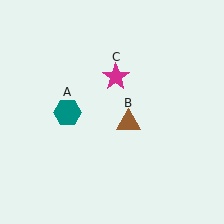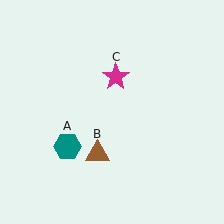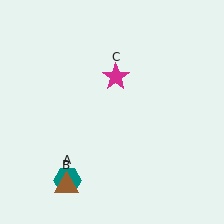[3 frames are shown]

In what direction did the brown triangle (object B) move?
The brown triangle (object B) moved down and to the left.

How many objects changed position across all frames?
2 objects changed position: teal hexagon (object A), brown triangle (object B).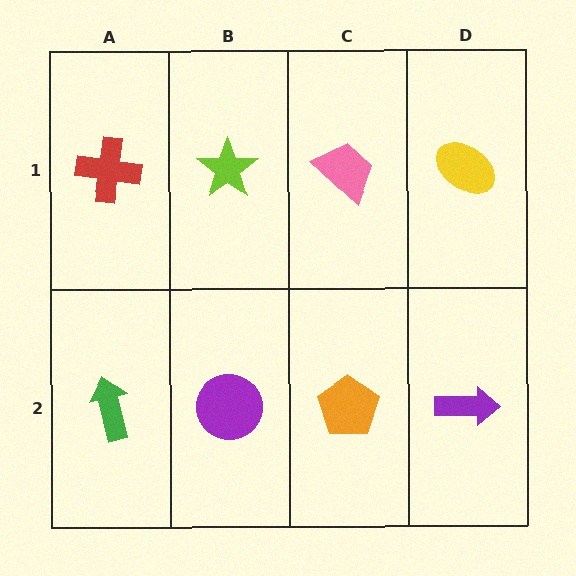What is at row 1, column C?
A pink trapezoid.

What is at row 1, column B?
A lime star.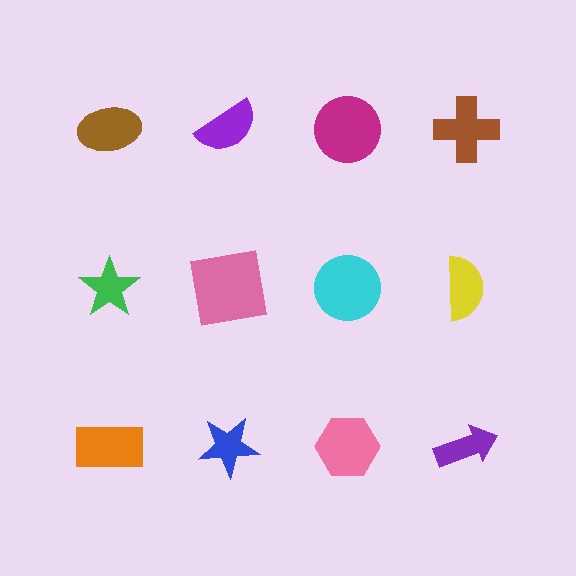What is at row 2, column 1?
A green star.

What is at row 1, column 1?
A brown ellipse.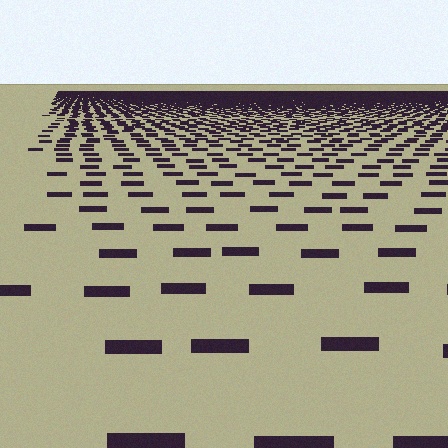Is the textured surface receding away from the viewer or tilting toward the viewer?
The surface is receding away from the viewer. Texture elements get smaller and denser toward the top.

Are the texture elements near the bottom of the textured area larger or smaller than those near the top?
Larger. Near the bottom, elements are closer to the viewer and appear at a bigger on-screen size.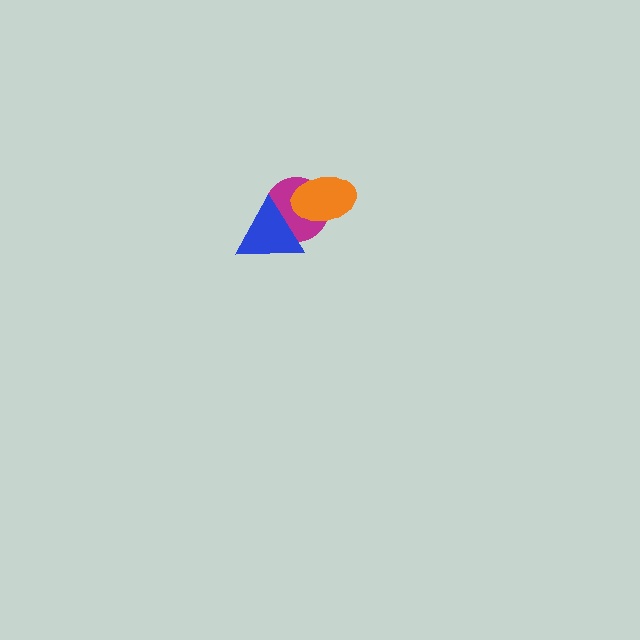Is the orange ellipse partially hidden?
Yes, it is partially covered by another shape.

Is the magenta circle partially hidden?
Yes, it is partially covered by another shape.